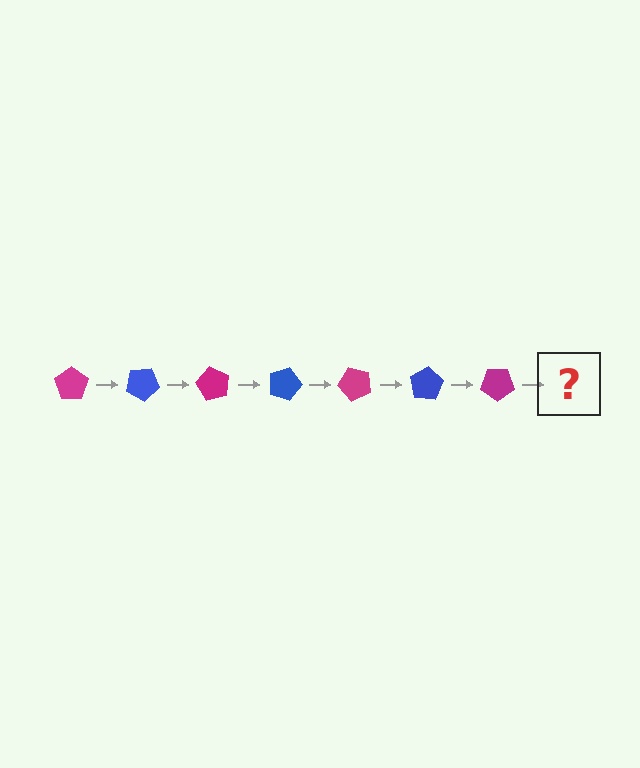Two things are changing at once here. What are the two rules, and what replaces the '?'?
The two rules are that it rotates 30 degrees each step and the color cycles through magenta and blue. The '?' should be a blue pentagon, rotated 210 degrees from the start.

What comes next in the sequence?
The next element should be a blue pentagon, rotated 210 degrees from the start.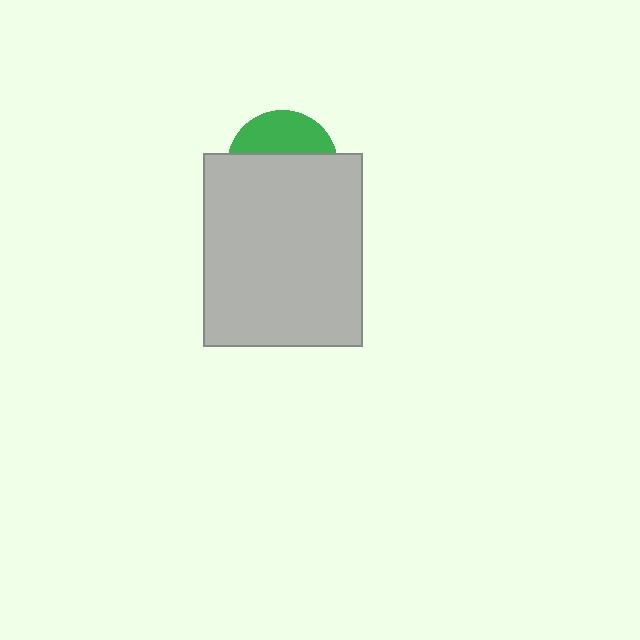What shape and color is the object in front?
The object in front is a light gray rectangle.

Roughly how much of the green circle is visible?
A small part of it is visible (roughly 36%).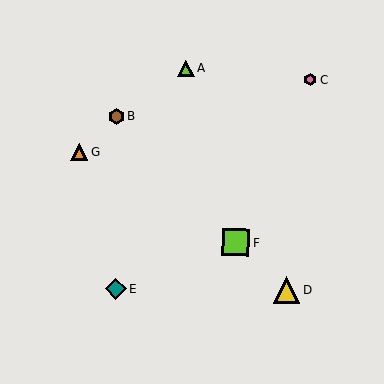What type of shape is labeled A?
Shape A is a lime triangle.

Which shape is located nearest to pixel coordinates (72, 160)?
The orange triangle (labeled G) at (80, 152) is nearest to that location.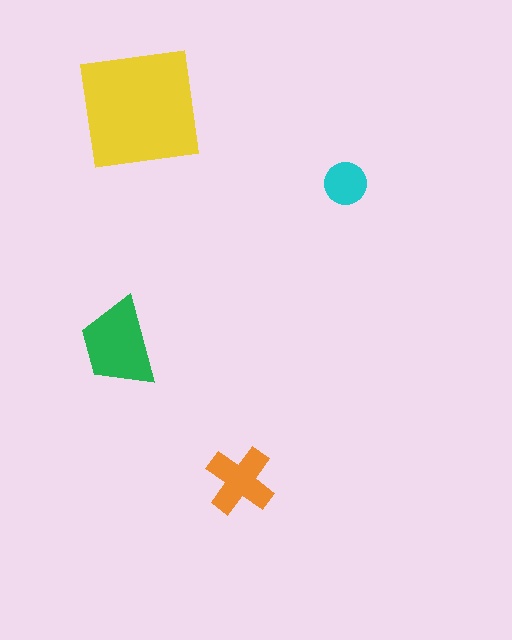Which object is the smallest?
The cyan circle.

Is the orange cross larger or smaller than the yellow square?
Smaller.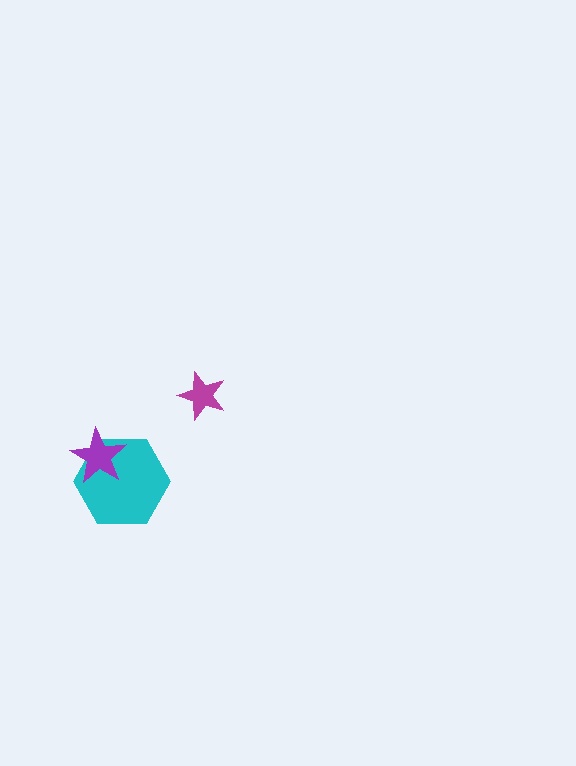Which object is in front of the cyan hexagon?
The purple star is in front of the cyan hexagon.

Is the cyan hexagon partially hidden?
Yes, it is partially covered by another shape.